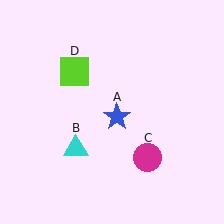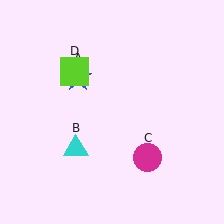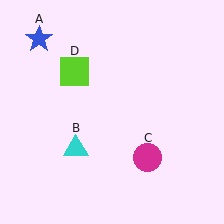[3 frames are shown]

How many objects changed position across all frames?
1 object changed position: blue star (object A).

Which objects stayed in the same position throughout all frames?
Cyan triangle (object B) and magenta circle (object C) and lime square (object D) remained stationary.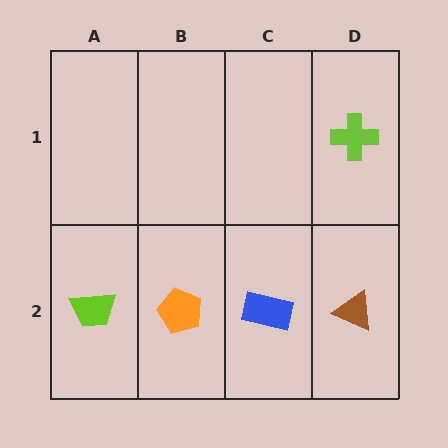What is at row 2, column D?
A brown triangle.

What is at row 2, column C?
A blue rectangle.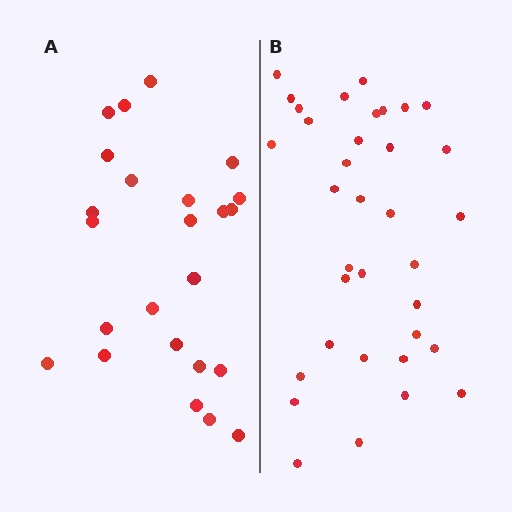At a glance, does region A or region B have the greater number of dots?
Region B (the right region) has more dots.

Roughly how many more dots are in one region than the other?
Region B has roughly 12 or so more dots than region A.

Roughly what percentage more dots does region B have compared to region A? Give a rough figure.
About 45% more.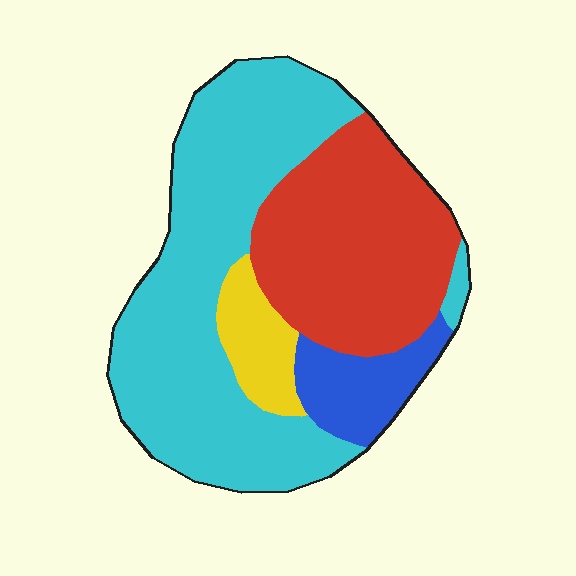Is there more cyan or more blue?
Cyan.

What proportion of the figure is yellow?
Yellow takes up less than a quarter of the figure.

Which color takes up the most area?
Cyan, at roughly 50%.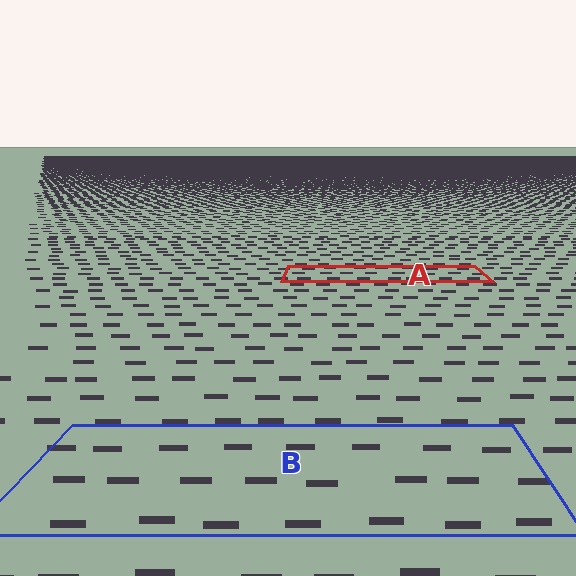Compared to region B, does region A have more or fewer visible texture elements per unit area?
Region A has more texture elements per unit area — they are packed more densely because it is farther away.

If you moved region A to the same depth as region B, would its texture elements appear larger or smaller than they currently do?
They would appear larger. At a closer depth, the same texture elements are projected at a bigger on-screen size.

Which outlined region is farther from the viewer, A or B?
Region A is farther from the viewer — the texture elements inside it appear smaller and more densely packed.